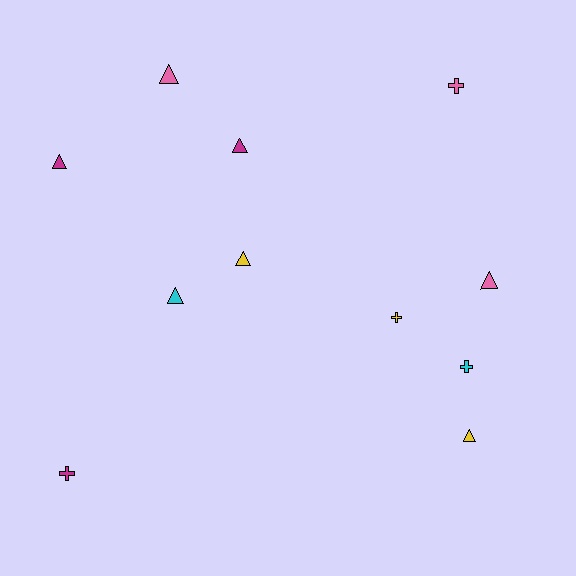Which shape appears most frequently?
Triangle, with 7 objects.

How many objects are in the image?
There are 11 objects.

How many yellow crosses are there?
There is 1 yellow cross.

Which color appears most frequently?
Magenta, with 3 objects.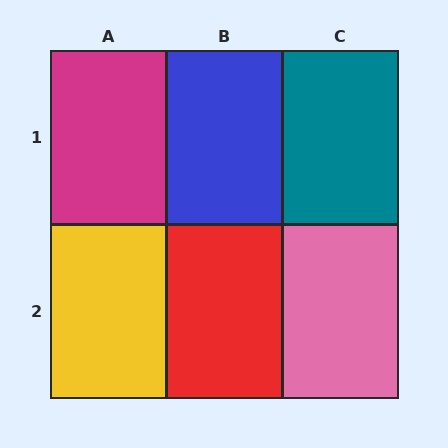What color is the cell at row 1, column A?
Magenta.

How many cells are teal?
1 cell is teal.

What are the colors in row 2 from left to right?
Yellow, red, pink.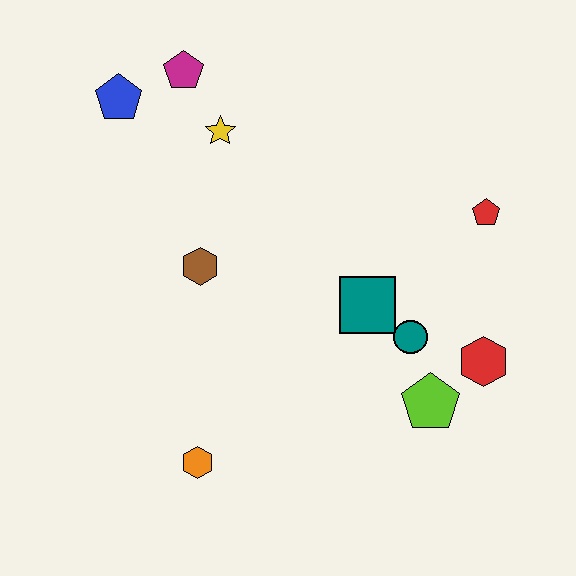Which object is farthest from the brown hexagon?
The red hexagon is farthest from the brown hexagon.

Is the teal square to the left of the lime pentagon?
Yes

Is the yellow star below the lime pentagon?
No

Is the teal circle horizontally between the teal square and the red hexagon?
Yes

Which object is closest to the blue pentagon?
The magenta pentagon is closest to the blue pentagon.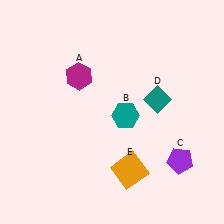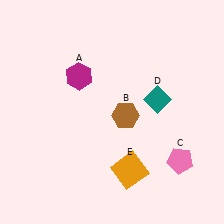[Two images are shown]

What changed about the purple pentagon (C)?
In Image 1, C is purple. In Image 2, it changed to pink.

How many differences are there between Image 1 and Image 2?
There are 2 differences between the two images.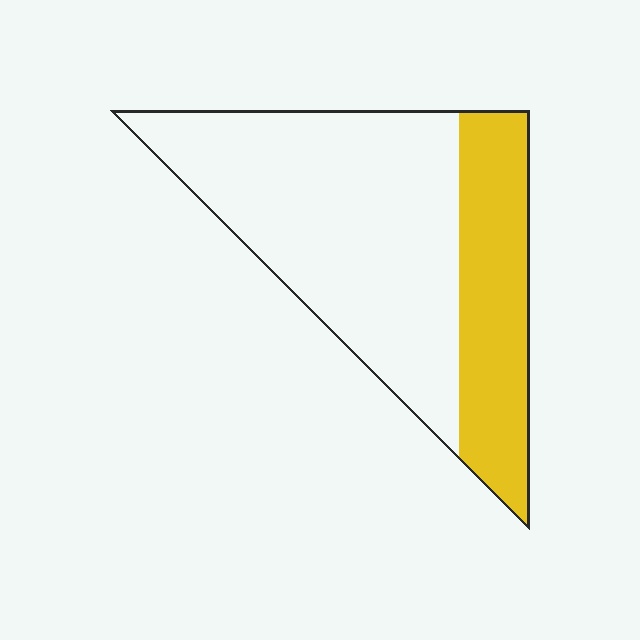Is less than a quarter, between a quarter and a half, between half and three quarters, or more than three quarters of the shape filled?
Between a quarter and a half.